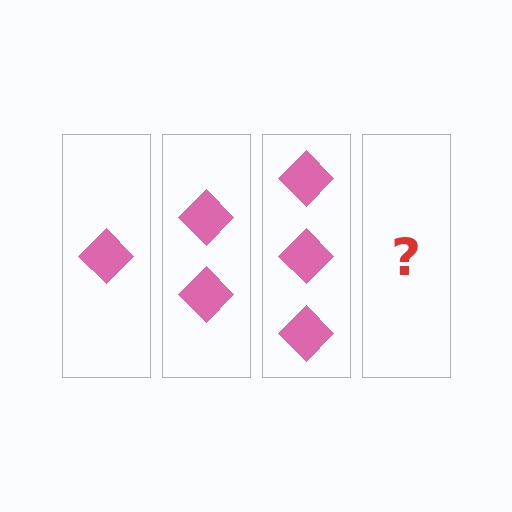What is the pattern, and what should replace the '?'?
The pattern is that each step adds one more diamond. The '?' should be 4 diamonds.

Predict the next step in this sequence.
The next step is 4 diamonds.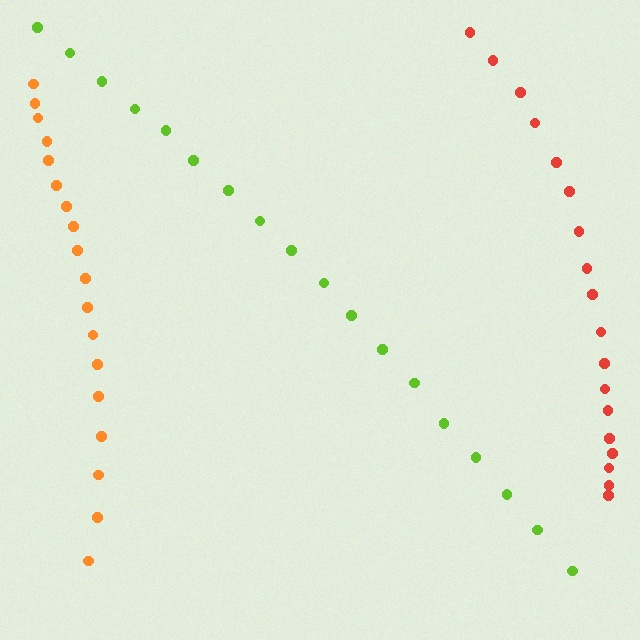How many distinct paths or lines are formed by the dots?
There are 3 distinct paths.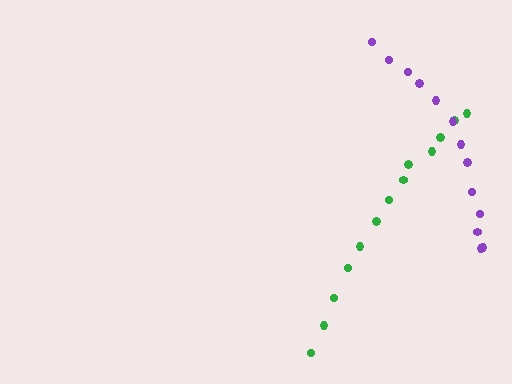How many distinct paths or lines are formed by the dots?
There are 2 distinct paths.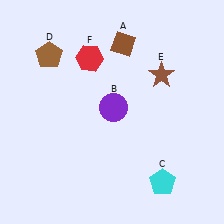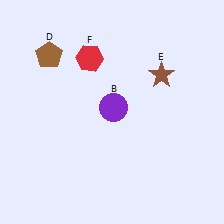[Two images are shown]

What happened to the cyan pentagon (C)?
The cyan pentagon (C) was removed in Image 2. It was in the bottom-right area of Image 1.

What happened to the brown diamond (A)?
The brown diamond (A) was removed in Image 2. It was in the top-right area of Image 1.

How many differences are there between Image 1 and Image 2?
There are 2 differences between the two images.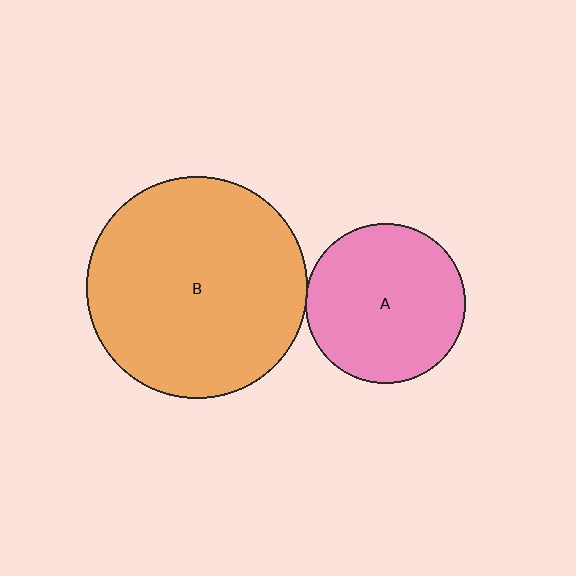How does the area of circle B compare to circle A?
Approximately 1.9 times.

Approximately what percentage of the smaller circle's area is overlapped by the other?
Approximately 5%.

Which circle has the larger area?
Circle B (orange).